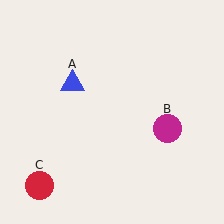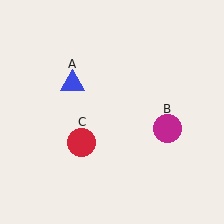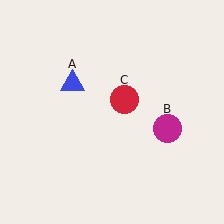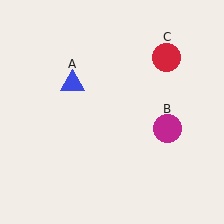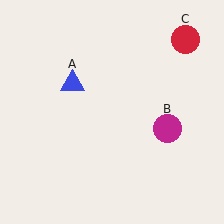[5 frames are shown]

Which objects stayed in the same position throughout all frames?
Blue triangle (object A) and magenta circle (object B) remained stationary.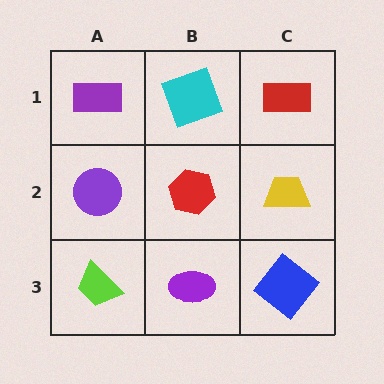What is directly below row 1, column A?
A purple circle.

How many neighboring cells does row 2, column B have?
4.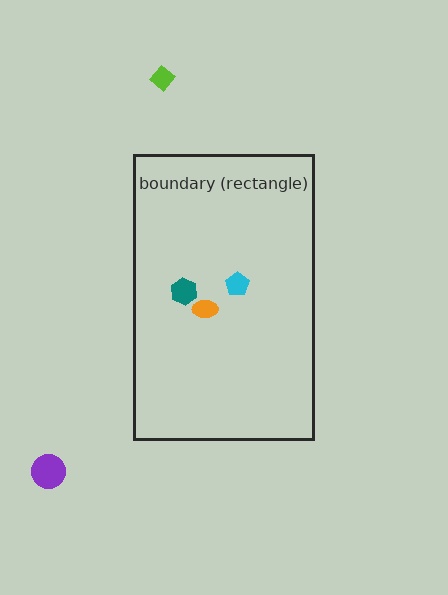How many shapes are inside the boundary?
3 inside, 2 outside.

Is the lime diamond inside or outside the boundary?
Outside.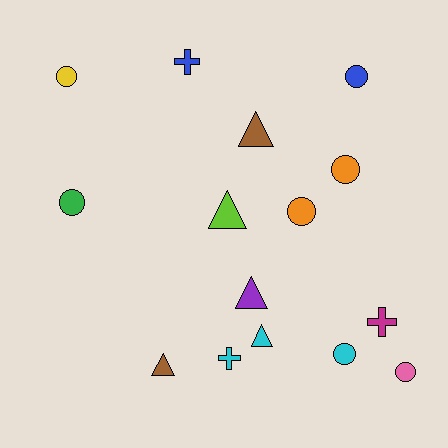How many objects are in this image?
There are 15 objects.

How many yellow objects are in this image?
There is 1 yellow object.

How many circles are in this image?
There are 7 circles.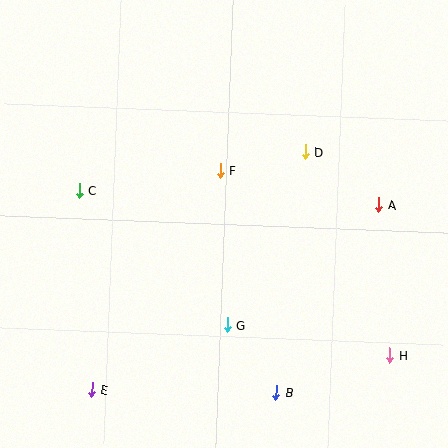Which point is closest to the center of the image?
Point F at (220, 171) is closest to the center.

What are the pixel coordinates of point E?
Point E is at (92, 390).